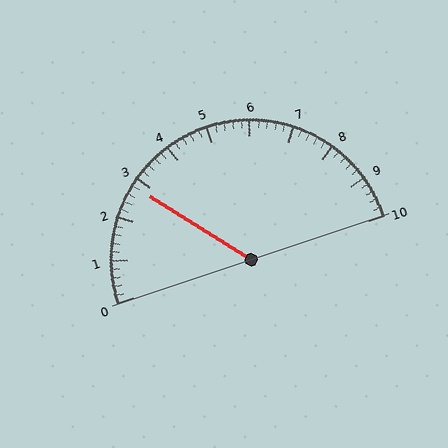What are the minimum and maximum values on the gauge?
The gauge ranges from 0 to 10.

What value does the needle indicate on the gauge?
The needle indicates approximately 2.8.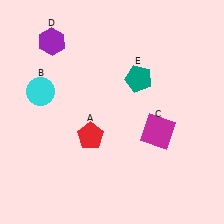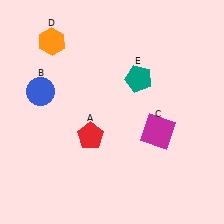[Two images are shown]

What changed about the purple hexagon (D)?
In Image 1, D is purple. In Image 2, it changed to orange.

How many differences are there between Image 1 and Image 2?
There are 2 differences between the two images.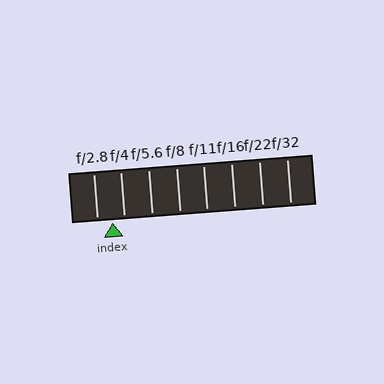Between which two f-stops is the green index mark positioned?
The index mark is between f/2.8 and f/4.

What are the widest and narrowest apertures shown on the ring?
The widest aperture shown is f/2.8 and the narrowest is f/32.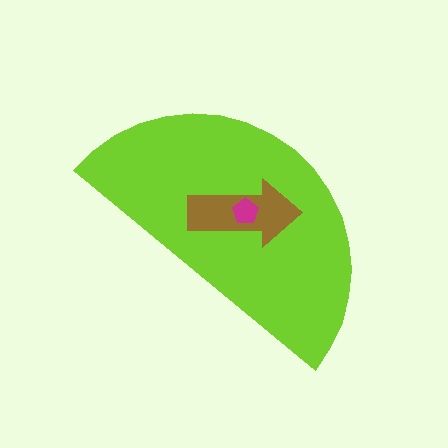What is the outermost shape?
The lime semicircle.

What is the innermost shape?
The magenta pentagon.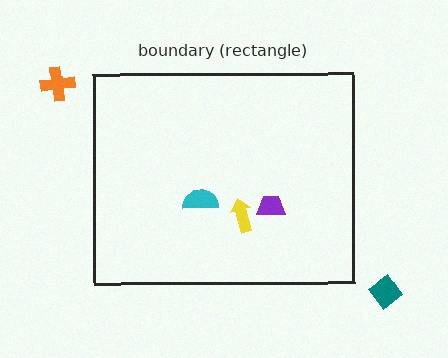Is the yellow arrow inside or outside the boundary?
Inside.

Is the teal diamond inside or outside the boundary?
Outside.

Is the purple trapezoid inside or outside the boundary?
Inside.